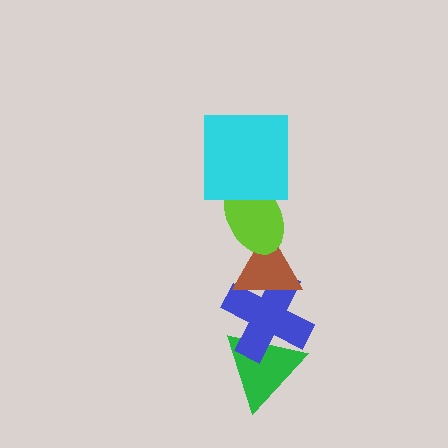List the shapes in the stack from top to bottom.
From top to bottom: the cyan square, the lime ellipse, the brown triangle, the blue cross, the green triangle.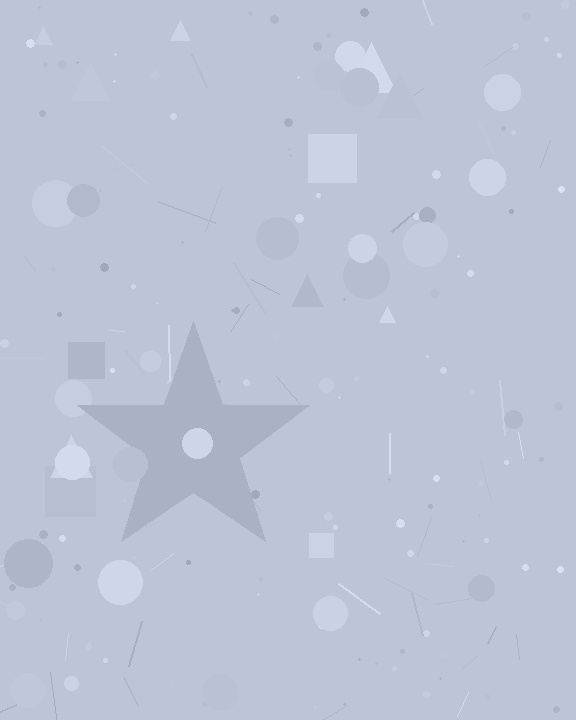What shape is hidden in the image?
A star is hidden in the image.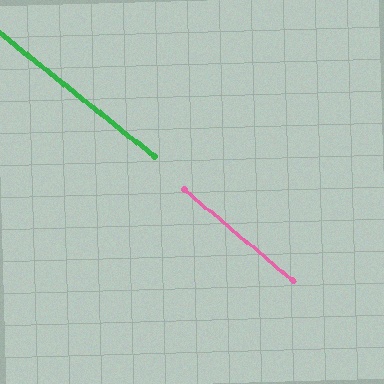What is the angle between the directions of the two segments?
Approximately 2 degrees.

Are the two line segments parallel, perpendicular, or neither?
Parallel — their directions differ by only 1.6°.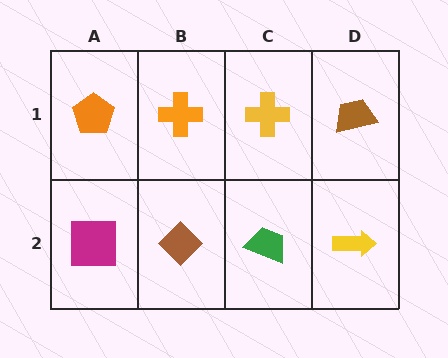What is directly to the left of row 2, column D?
A green trapezoid.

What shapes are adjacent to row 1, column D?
A yellow arrow (row 2, column D), a yellow cross (row 1, column C).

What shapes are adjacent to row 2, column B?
An orange cross (row 1, column B), a magenta square (row 2, column A), a green trapezoid (row 2, column C).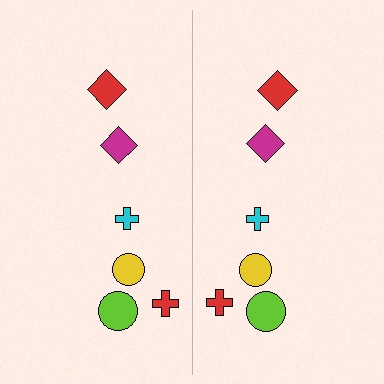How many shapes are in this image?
There are 12 shapes in this image.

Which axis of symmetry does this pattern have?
The pattern has a vertical axis of symmetry running through the center of the image.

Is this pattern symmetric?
Yes, this pattern has bilateral (reflection) symmetry.